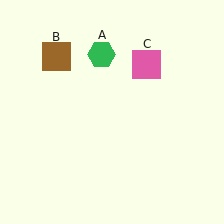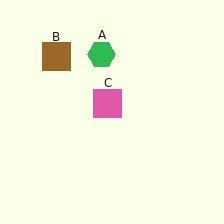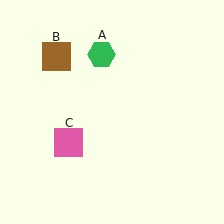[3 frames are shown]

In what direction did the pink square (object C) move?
The pink square (object C) moved down and to the left.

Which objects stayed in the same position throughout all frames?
Green hexagon (object A) and brown square (object B) remained stationary.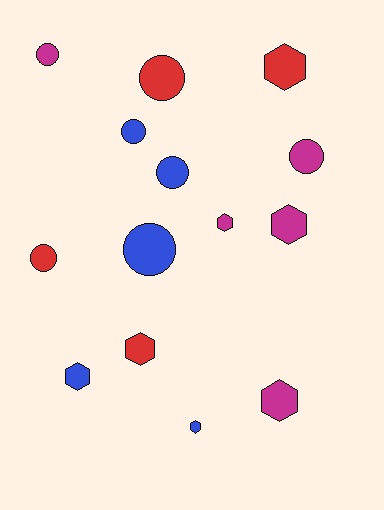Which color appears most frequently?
Blue, with 5 objects.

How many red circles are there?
There are 2 red circles.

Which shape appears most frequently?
Hexagon, with 7 objects.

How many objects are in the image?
There are 14 objects.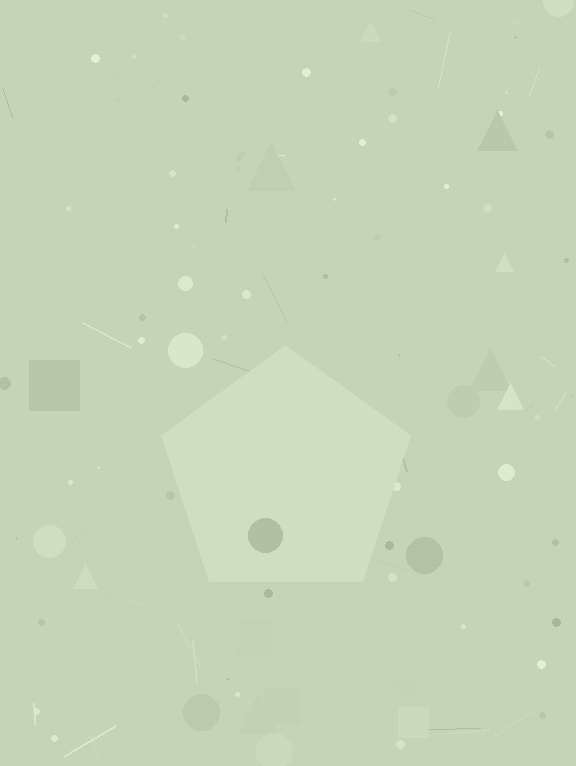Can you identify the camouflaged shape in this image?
The camouflaged shape is a pentagon.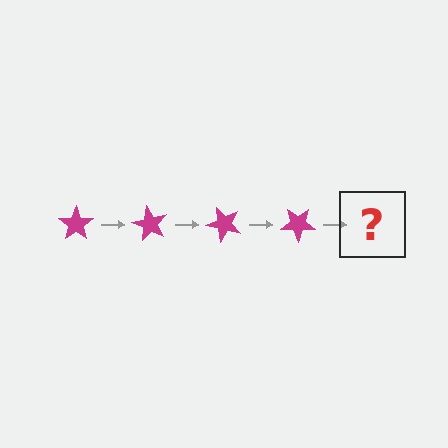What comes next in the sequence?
The next element should be a magenta star rotated 240 degrees.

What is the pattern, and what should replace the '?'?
The pattern is that the star rotates 60 degrees each step. The '?' should be a magenta star rotated 240 degrees.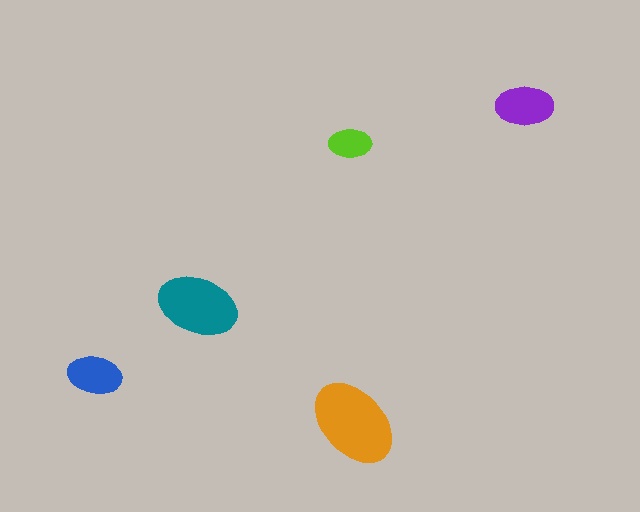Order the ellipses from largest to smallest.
the orange one, the teal one, the purple one, the blue one, the lime one.